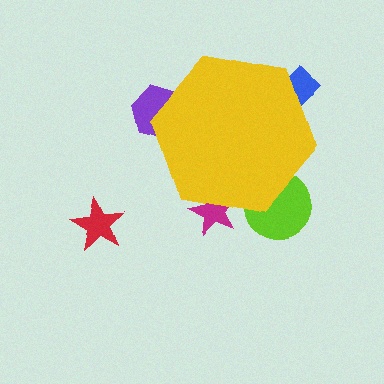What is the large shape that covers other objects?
A yellow hexagon.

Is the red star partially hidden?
No, the red star is fully visible.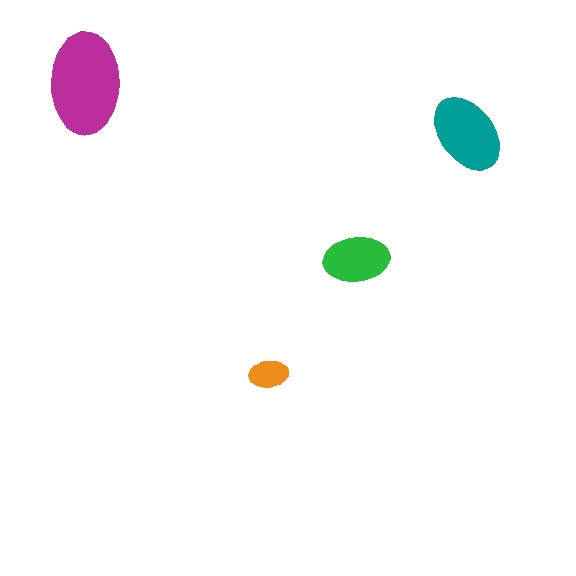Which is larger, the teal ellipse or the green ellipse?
The teal one.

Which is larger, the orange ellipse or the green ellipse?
The green one.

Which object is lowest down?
The orange ellipse is bottommost.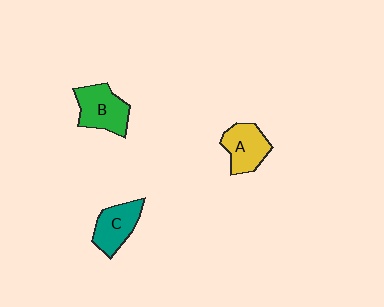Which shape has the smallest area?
Shape C (teal).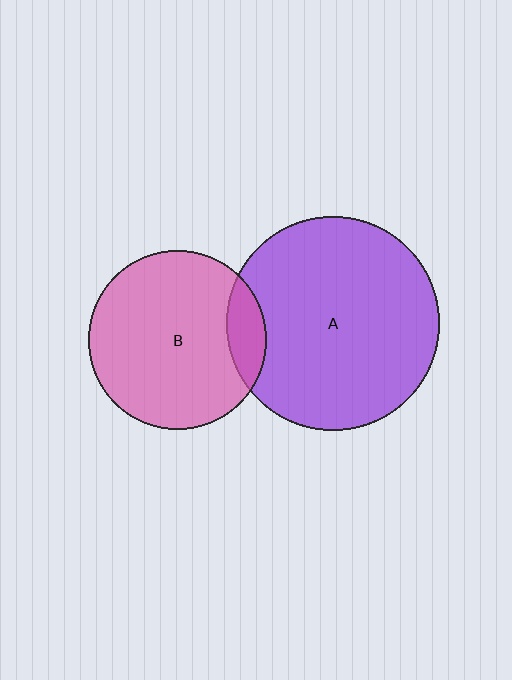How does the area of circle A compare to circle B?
Approximately 1.4 times.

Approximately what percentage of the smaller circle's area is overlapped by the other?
Approximately 15%.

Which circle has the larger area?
Circle A (purple).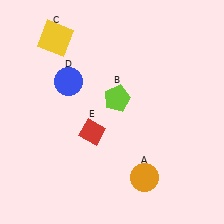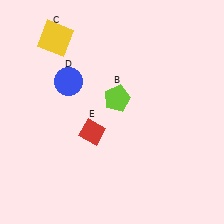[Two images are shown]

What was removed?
The orange circle (A) was removed in Image 2.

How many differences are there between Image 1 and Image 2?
There is 1 difference between the two images.